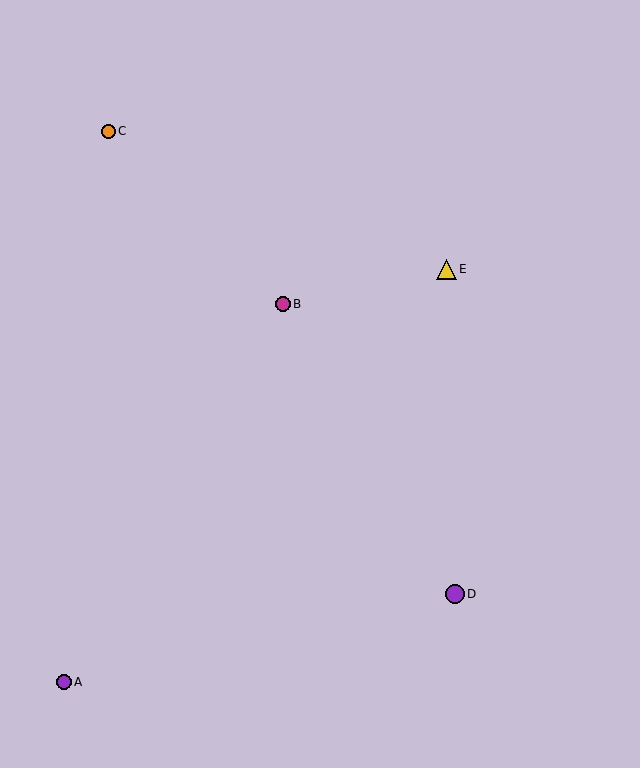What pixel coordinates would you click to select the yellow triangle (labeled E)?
Click at (447, 269) to select the yellow triangle E.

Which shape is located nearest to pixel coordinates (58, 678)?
The purple circle (labeled A) at (64, 682) is nearest to that location.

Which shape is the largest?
The yellow triangle (labeled E) is the largest.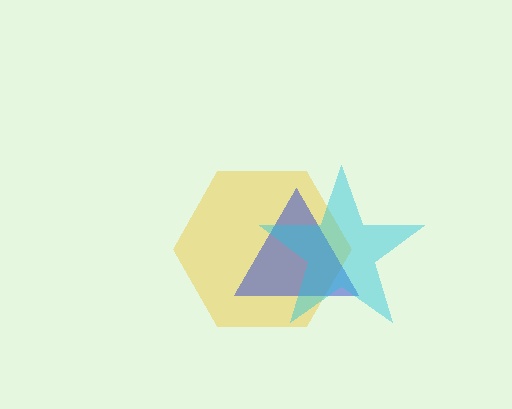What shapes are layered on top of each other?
The layered shapes are: a yellow hexagon, a blue triangle, a cyan star.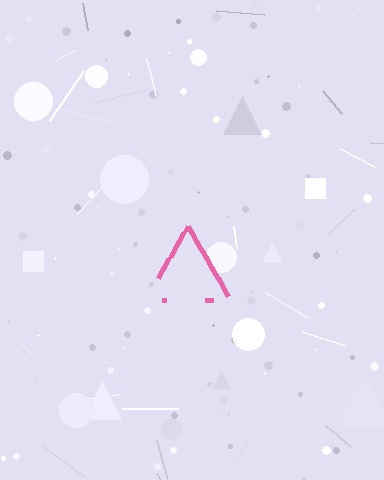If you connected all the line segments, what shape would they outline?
They would outline a triangle.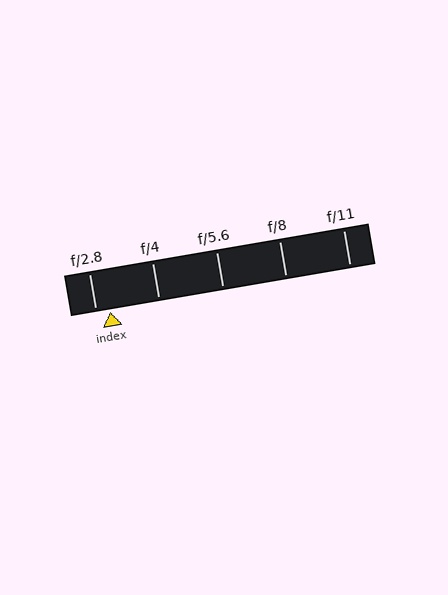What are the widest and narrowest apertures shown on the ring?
The widest aperture shown is f/2.8 and the narrowest is f/11.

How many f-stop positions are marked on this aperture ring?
There are 5 f-stop positions marked.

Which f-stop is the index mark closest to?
The index mark is closest to f/2.8.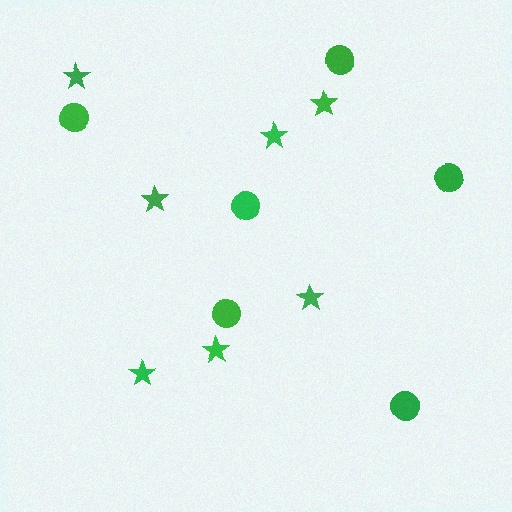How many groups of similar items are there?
There are 2 groups: one group of stars (7) and one group of circles (6).